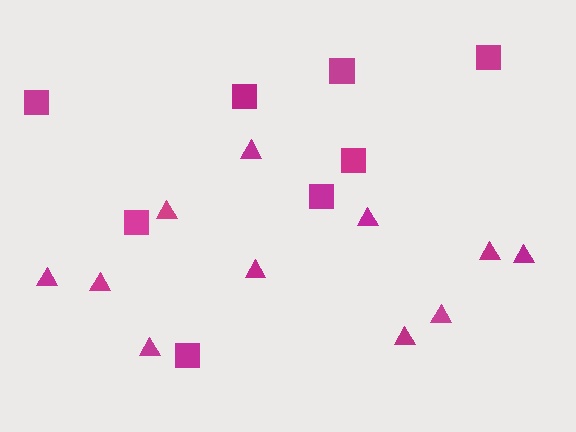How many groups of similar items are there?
There are 2 groups: one group of squares (8) and one group of triangles (11).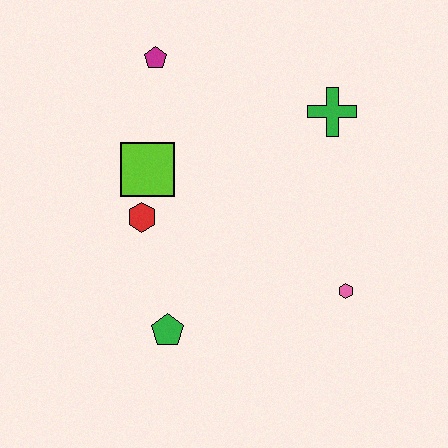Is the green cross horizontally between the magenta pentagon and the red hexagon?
No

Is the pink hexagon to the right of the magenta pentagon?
Yes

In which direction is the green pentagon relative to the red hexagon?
The green pentagon is below the red hexagon.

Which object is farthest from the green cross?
The green pentagon is farthest from the green cross.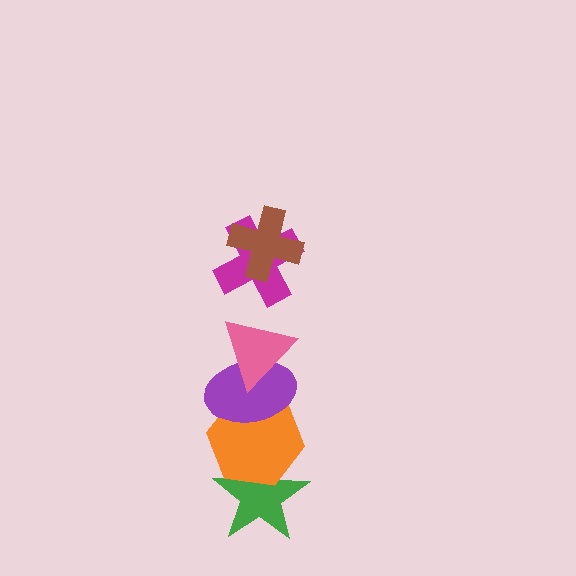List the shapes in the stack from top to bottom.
From top to bottom: the brown cross, the magenta cross, the pink triangle, the purple ellipse, the orange hexagon, the green star.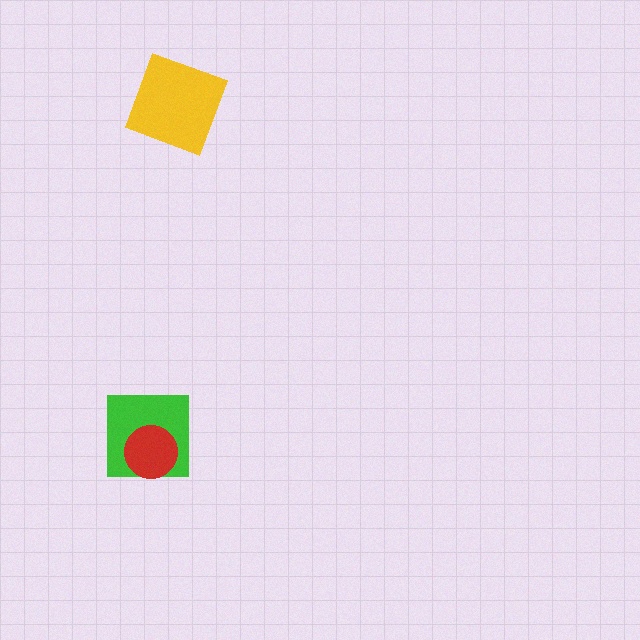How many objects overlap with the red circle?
1 object overlaps with the red circle.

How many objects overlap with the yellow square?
0 objects overlap with the yellow square.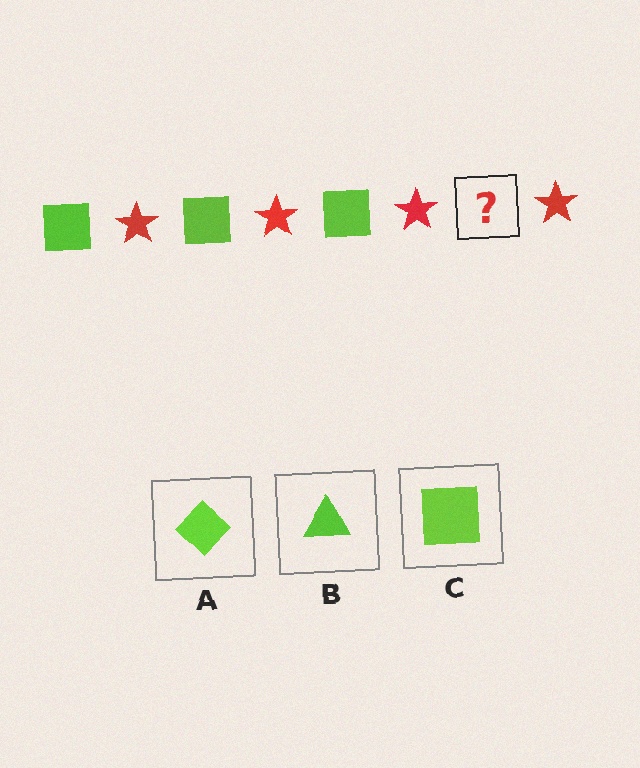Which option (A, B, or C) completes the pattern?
C.